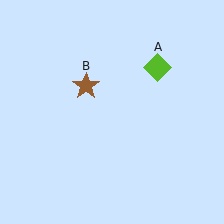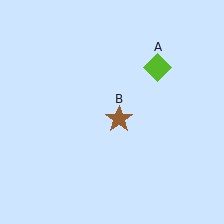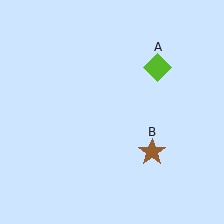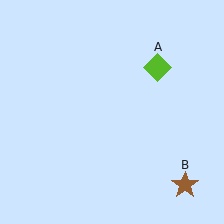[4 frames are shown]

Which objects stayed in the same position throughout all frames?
Lime diamond (object A) remained stationary.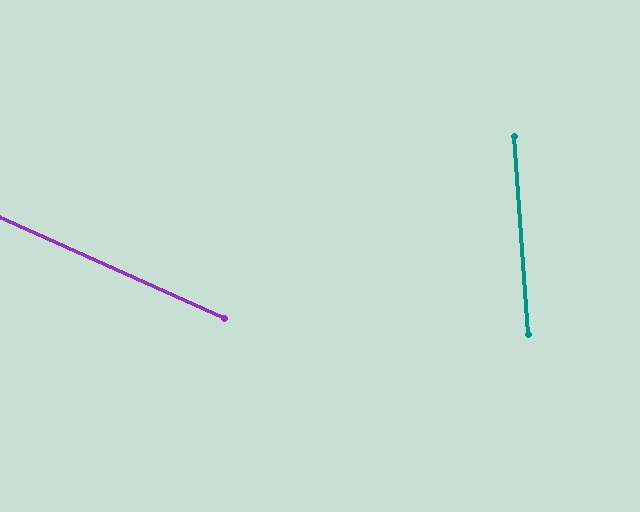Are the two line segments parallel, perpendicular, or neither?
Neither parallel nor perpendicular — they differ by about 62°.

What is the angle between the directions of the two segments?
Approximately 62 degrees.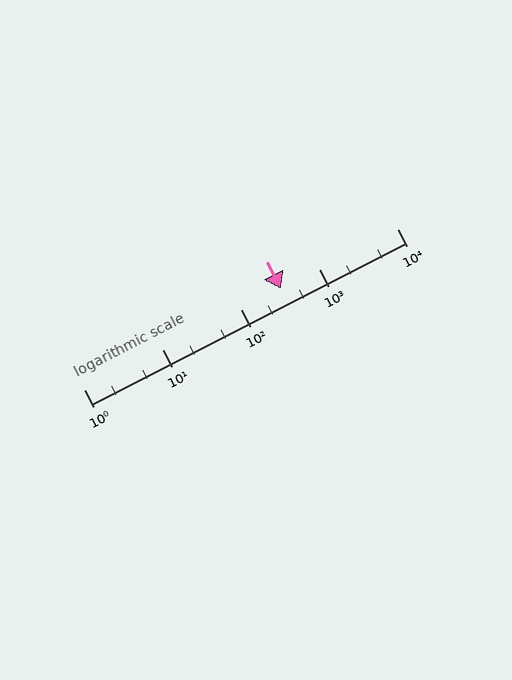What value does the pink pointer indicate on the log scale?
The pointer indicates approximately 330.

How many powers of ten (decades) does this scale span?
The scale spans 4 decades, from 1 to 10000.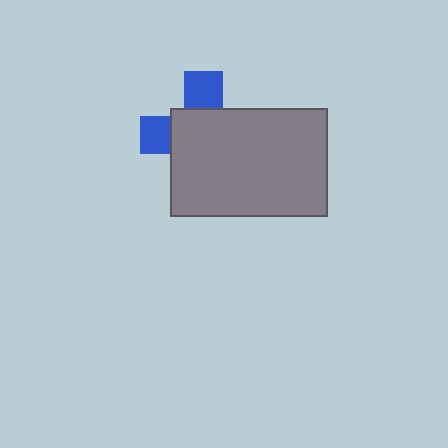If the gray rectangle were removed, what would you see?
You would see the complete blue cross.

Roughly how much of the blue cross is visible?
A small part of it is visible (roughly 31%).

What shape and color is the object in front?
The object in front is a gray rectangle.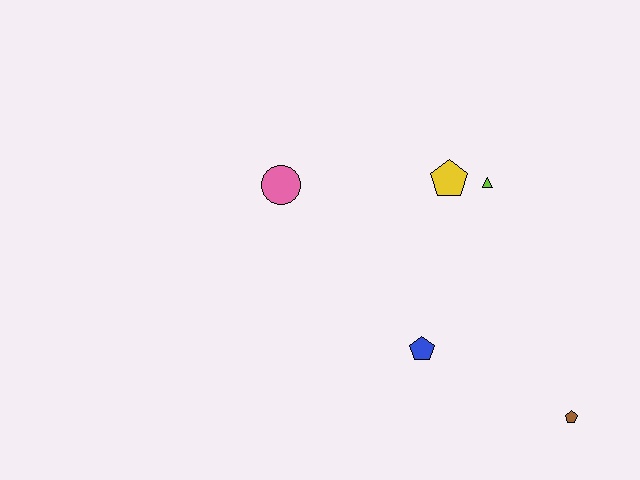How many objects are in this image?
There are 5 objects.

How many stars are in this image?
There are no stars.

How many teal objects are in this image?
There are no teal objects.